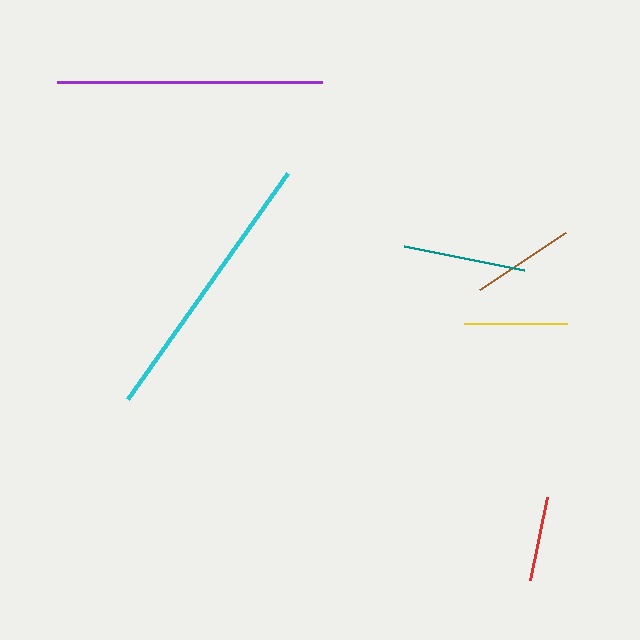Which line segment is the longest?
The cyan line is the longest at approximately 276 pixels.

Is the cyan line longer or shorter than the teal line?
The cyan line is longer than the teal line.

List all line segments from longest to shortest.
From longest to shortest: cyan, purple, teal, brown, yellow, red.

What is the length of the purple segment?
The purple segment is approximately 264 pixels long.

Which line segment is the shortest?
The red line is the shortest at approximately 84 pixels.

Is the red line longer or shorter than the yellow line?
The yellow line is longer than the red line.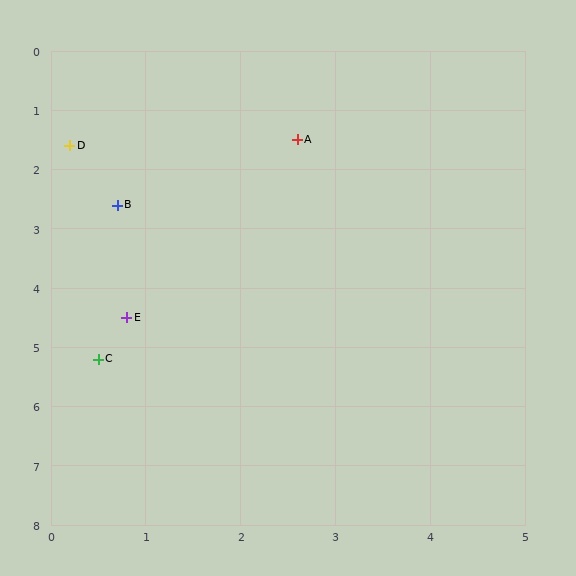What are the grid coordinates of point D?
Point D is at approximately (0.2, 1.6).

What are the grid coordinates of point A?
Point A is at approximately (2.6, 1.5).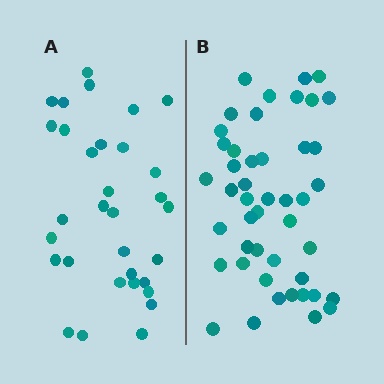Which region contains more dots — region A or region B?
Region B (the right region) has more dots.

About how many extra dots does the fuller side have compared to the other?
Region B has approximately 15 more dots than region A.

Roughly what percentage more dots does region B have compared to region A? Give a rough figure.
About 45% more.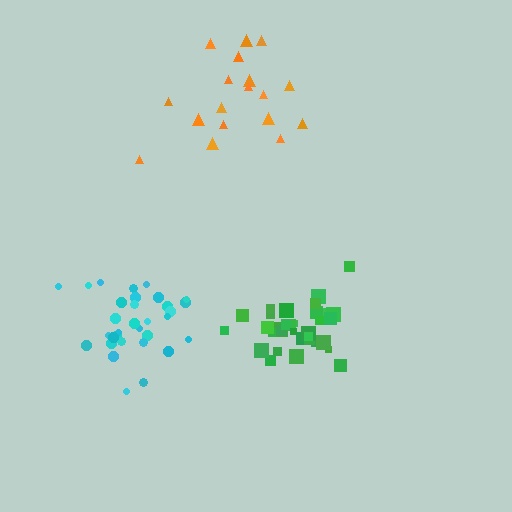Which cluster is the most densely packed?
Green.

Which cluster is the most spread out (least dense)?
Orange.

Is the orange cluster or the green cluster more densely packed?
Green.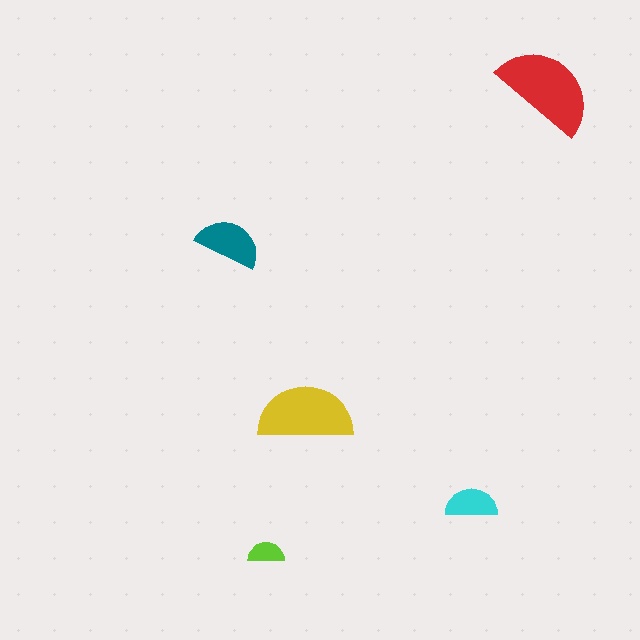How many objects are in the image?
There are 5 objects in the image.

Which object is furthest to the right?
The red semicircle is rightmost.